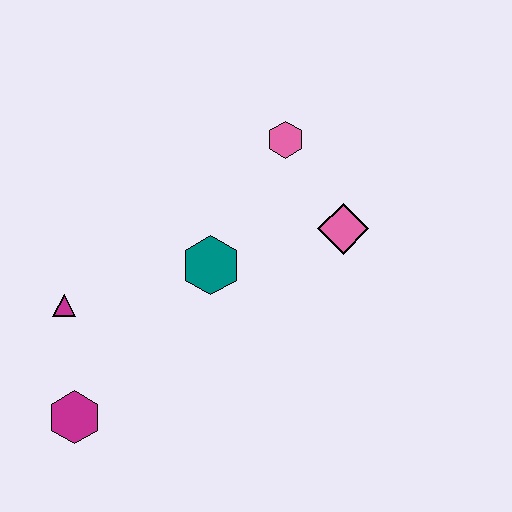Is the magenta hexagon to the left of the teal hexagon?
Yes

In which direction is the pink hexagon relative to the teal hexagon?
The pink hexagon is above the teal hexagon.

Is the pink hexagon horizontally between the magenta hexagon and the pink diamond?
Yes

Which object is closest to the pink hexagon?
The pink diamond is closest to the pink hexagon.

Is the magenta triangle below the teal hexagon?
Yes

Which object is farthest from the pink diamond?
The magenta hexagon is farthest from the pink diamond.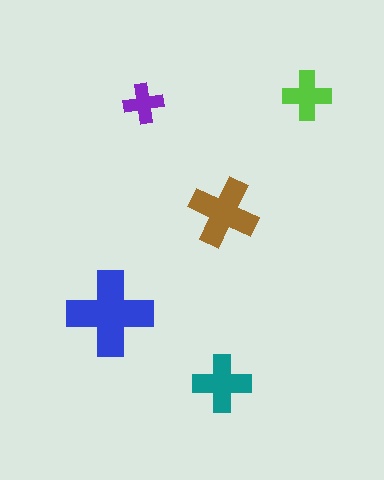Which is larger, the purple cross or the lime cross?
The lime one.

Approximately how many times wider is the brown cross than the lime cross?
About 1.5 times wider.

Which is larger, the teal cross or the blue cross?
The blue one.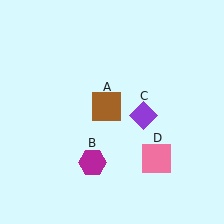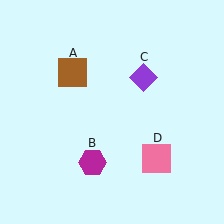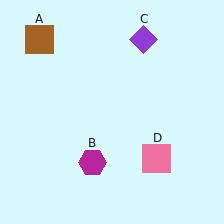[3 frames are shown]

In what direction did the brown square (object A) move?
The brown square (object A) moved up and to the left.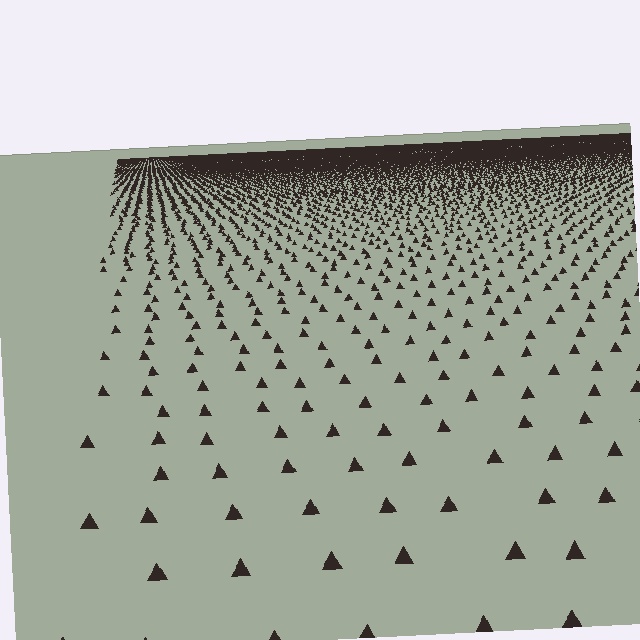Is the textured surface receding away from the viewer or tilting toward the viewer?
The surface is receding away from the viewer. Texture elements get smaller and denser toward the top.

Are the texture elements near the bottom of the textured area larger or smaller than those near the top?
Larger. Near the bottom, elements are closer to the viewer and appear at a bigger on-screen size.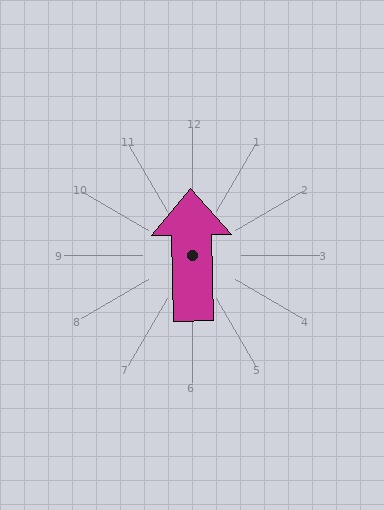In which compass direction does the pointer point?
North.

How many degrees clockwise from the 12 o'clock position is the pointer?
Approximately 359 degrees.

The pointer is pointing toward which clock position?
Roughly 12 o'clock.